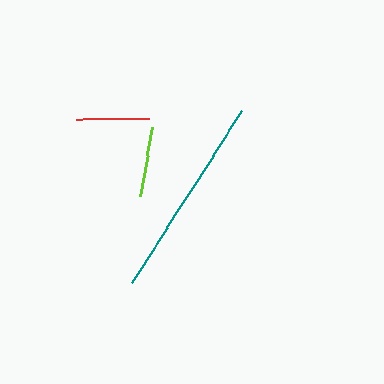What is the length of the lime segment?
The lime segment is approximately 70 pixels long.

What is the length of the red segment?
The red segment is approximately 73 pixels long.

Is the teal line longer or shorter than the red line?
The teal line is longer than the red line.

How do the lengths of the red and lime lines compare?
The red and lime lines are approximately the same length.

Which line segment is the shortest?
The lime line is the shortest at approximately 70 pixels.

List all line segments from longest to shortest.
From longest to shortest: teal, red, lime.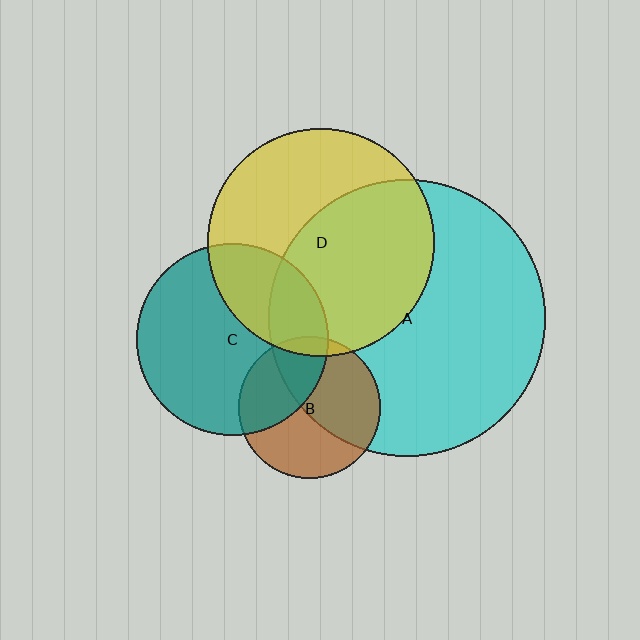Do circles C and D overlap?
Yes.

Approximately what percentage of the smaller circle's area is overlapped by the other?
Approximately 30%.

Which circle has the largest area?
Circle A (cyan).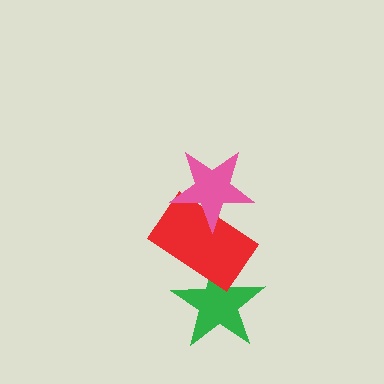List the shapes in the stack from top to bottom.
From top to bottom: the pink star, the red rectangle, the green star.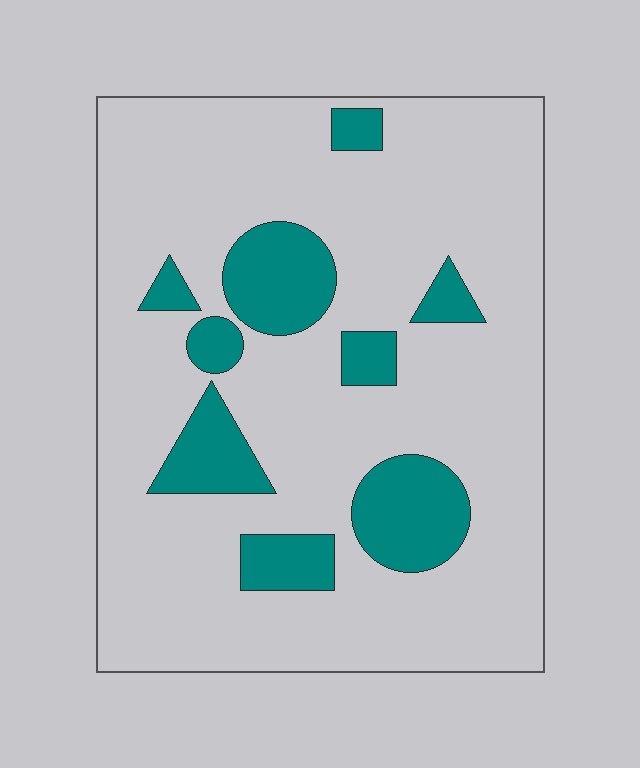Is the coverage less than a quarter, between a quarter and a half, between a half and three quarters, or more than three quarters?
Less than a quarter.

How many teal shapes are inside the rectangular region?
9.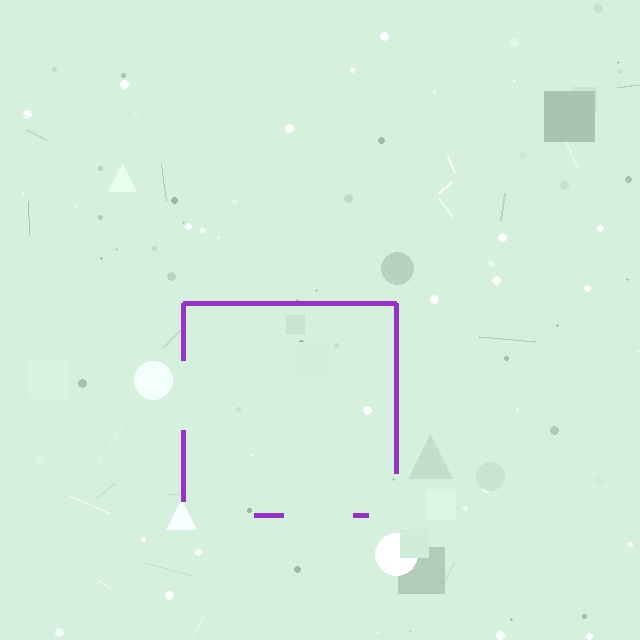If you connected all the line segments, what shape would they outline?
They would outline a square.